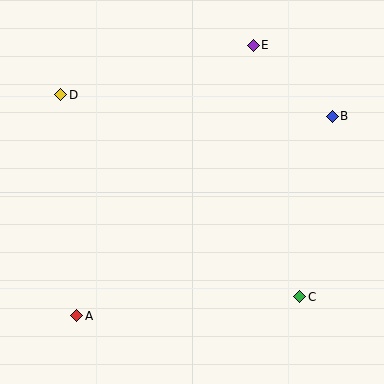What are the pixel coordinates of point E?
Point E is at (253, 46).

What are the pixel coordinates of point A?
Point A is at (77, 316).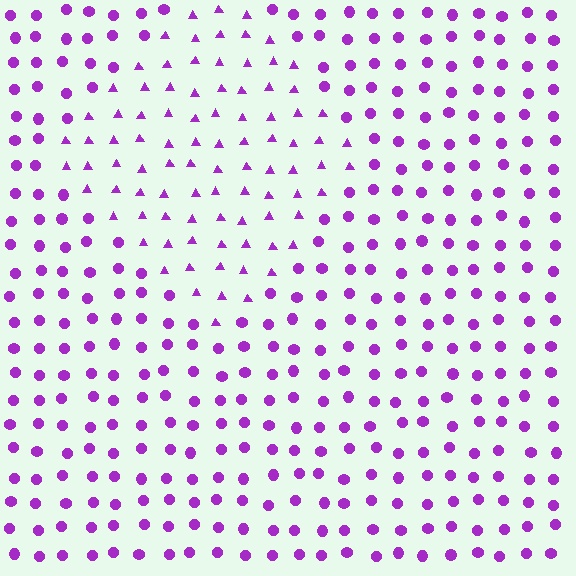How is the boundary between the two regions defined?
The boundary is defined by a change in element shape: triangles inside vs. circles outside. All elements share the same color and spacing.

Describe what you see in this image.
The image is filled with small purple elements arranged in a uniform grid. A diamond-shaped region contains triangles, while the surrounding area contains circles. The boundary is defined purely by the change in element shape.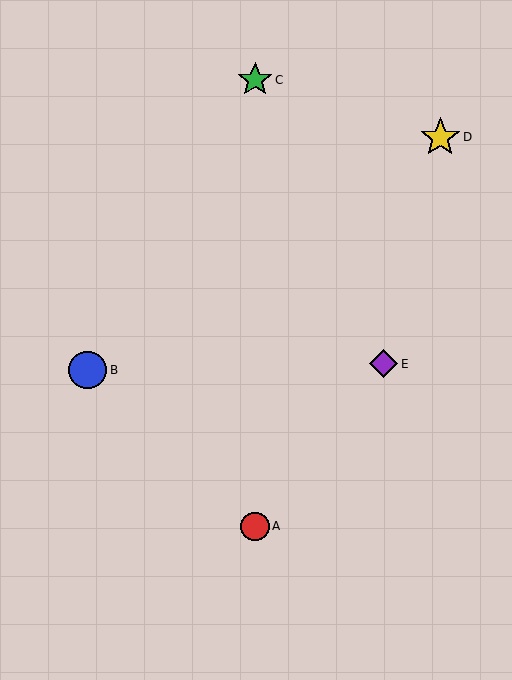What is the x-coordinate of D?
Object D is at x≈440.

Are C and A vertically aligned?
Yes, both are at x≈255.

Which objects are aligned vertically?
Objects A, C are aligned vertically.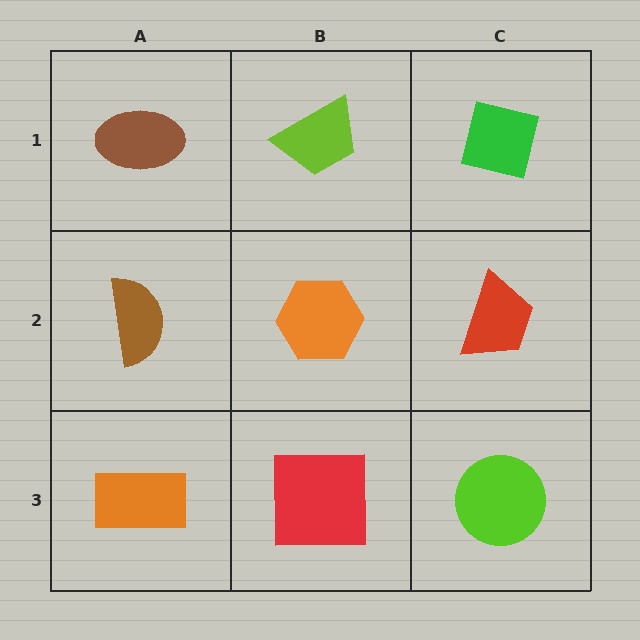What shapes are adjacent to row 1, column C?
A red trapezoid (row 2, column C), a lime trapezoid (row 1, column B).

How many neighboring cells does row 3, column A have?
2.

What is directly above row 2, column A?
A brown ellipse.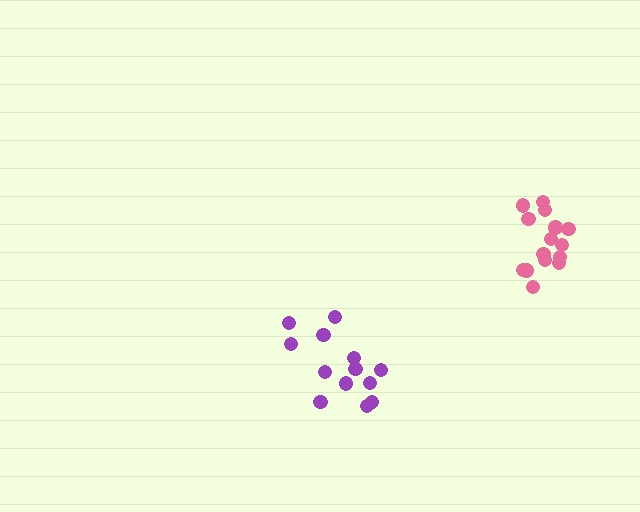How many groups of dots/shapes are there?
There are 2 groups.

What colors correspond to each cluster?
The clusters are colored: pink, purple.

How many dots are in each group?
Group 1: 16 dots, Group 2: 14 dots (30 total).